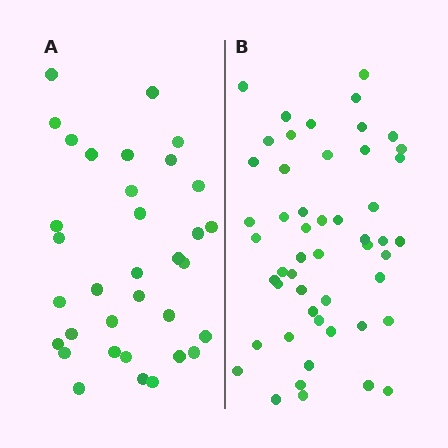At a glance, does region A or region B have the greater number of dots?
Region B (the right region) has more dots.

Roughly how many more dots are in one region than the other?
Region B has approximately 15 more dots than region A.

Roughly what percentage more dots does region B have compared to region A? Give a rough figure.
About 50% more.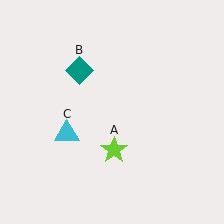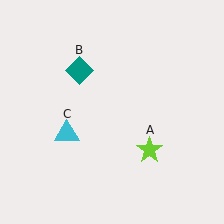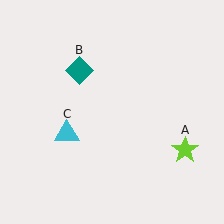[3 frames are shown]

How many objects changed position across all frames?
1 object changed position: lime star (object A).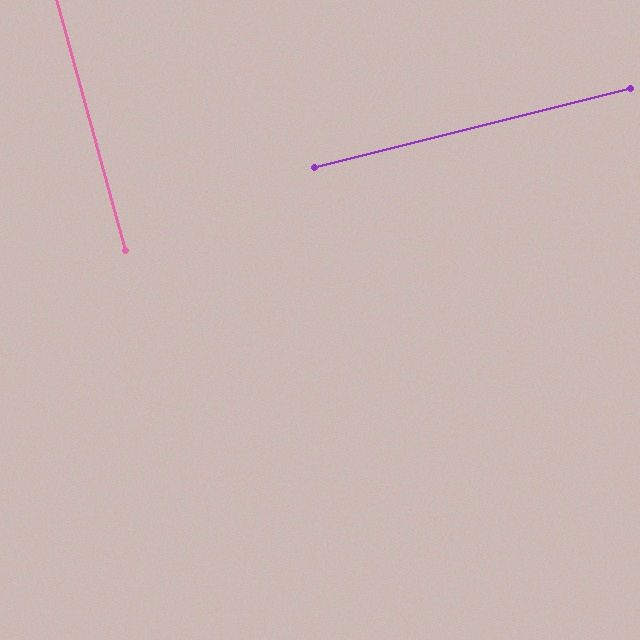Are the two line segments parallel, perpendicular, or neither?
Perpendicular — they meet at approximately 89°.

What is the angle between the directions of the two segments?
Approximately 89 degrees.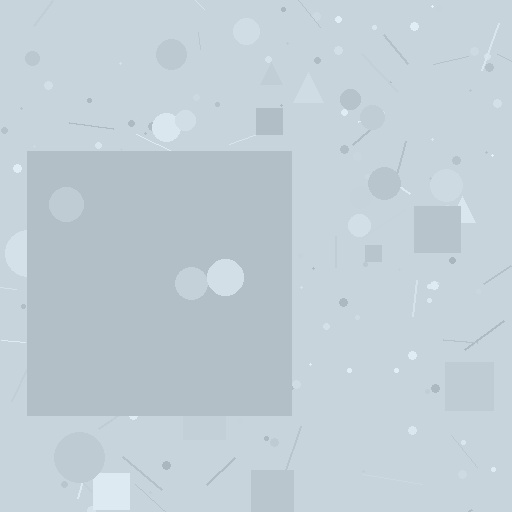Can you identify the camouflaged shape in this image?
The camouflaged shape is a square.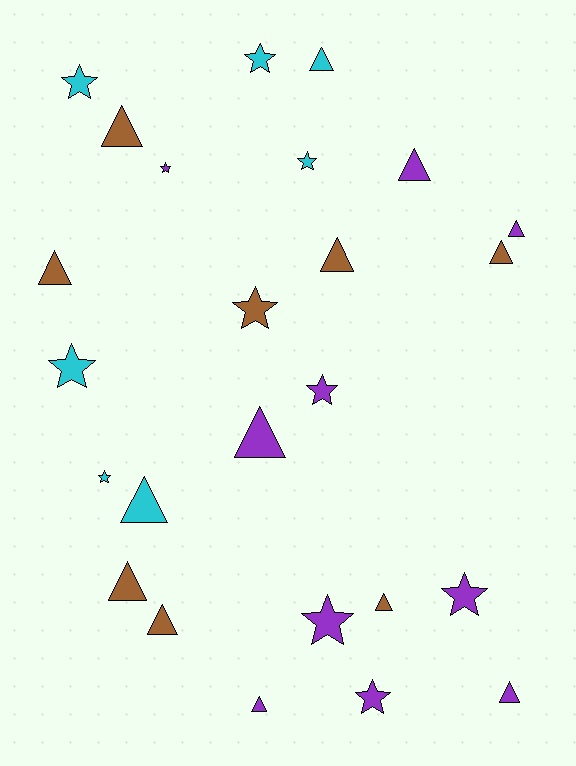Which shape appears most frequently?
Triangle, with 14 objects.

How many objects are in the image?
There are 25 objects.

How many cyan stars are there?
There are 5 cyan stars.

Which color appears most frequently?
Purple, with 10 objects.